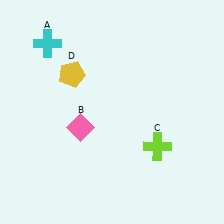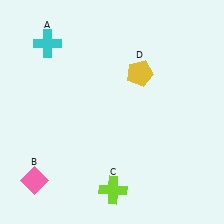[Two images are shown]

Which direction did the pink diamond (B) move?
The pink diamond (B) moved down.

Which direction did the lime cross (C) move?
The lime cross (C) moved left.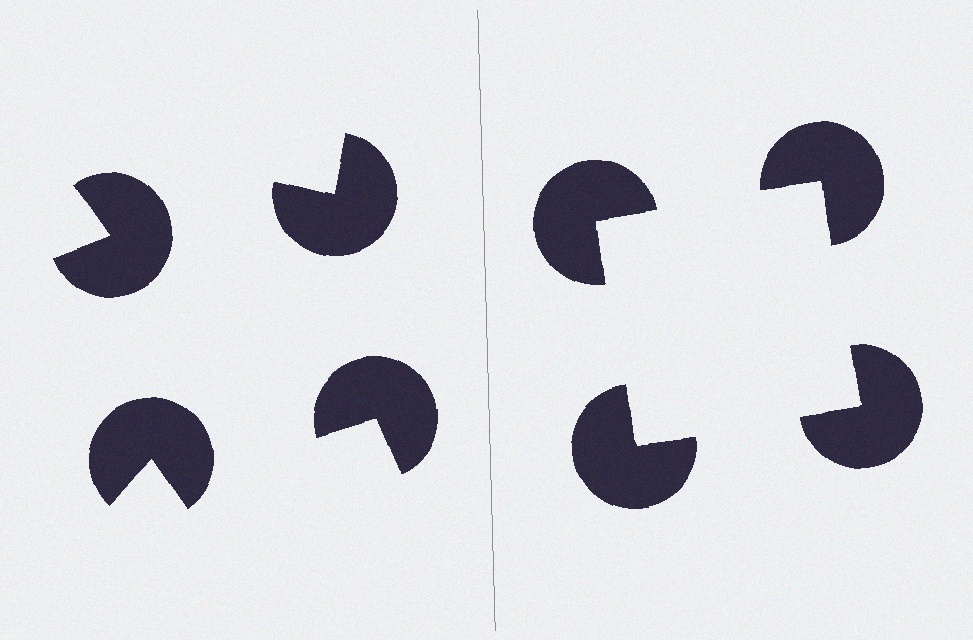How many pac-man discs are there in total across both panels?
8 — 4 on each side.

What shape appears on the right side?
An illusory square.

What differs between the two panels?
The pac-man discs are positioned identically on both sides; only the wedge orientations differ. On the right they align to a square; on the left they are misaligned.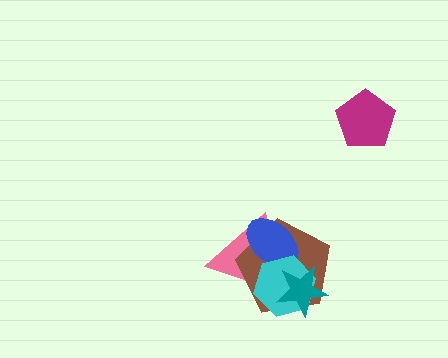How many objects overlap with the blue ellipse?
3 objects overlap with the blue ellipse.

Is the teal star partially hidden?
No, no other shape covers it.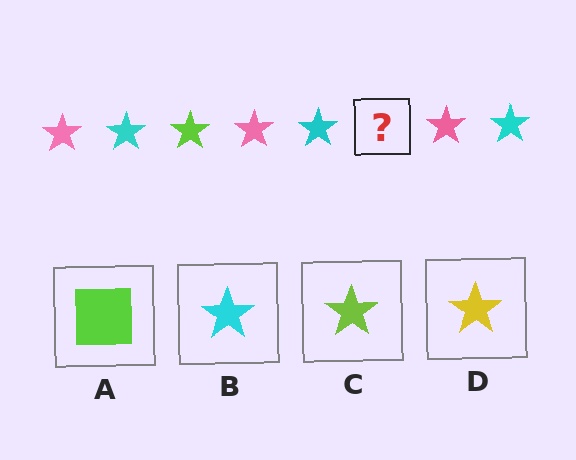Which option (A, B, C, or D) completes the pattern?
C.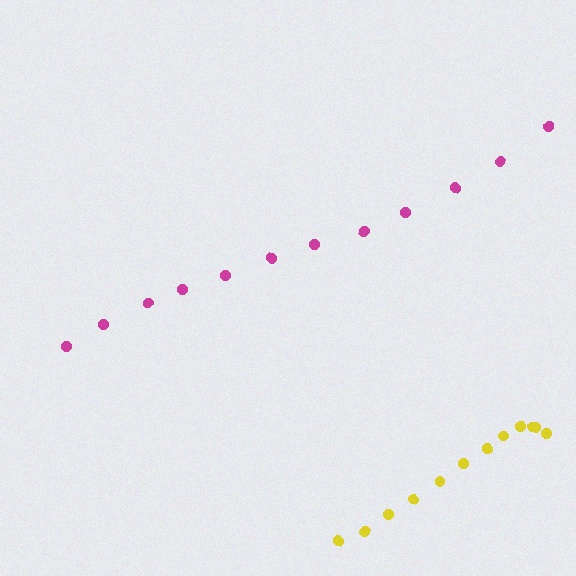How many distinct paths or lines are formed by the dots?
There are 2 distinct paths.